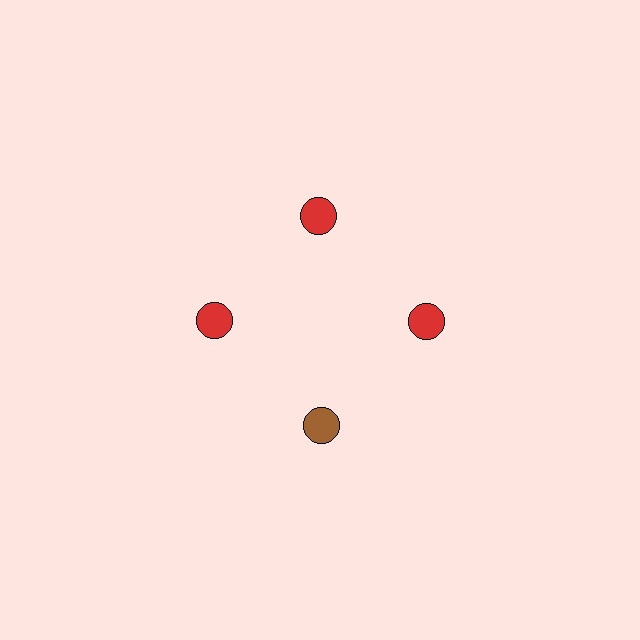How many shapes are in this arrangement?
There are 4 shapes arranged in a ring pattern.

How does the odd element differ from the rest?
It has a different color: brown instead of red.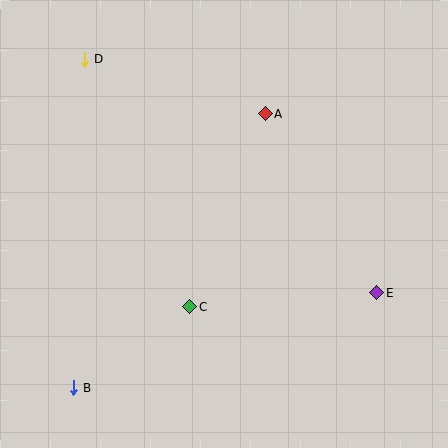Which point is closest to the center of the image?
Point C at (190, 307) is closest to the center.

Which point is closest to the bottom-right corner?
Point E is closest to the bottom-right corner.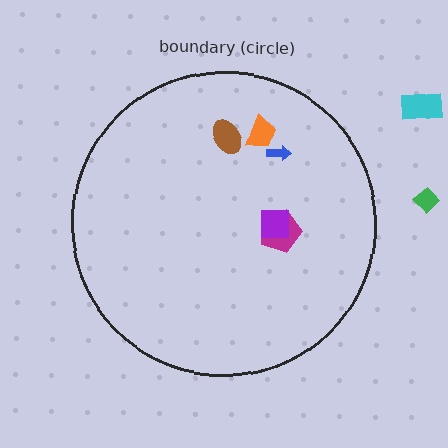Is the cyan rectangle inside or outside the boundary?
Outside.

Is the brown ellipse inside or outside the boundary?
Inside.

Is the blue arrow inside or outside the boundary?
Inside.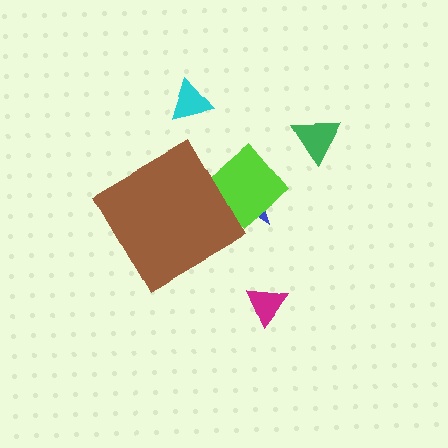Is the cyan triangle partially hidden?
No, the cyan triangle is fully visible.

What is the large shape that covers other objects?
A brown diamond.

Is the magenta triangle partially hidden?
No, the magenta triangle is fully visible.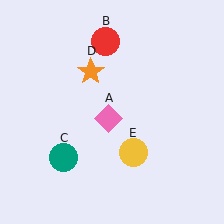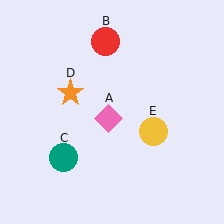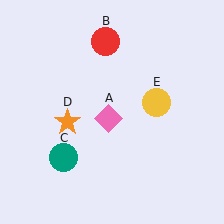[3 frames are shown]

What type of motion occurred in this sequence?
The orange star (object D), yellow circle (object E) rotated counterclockwise around the center of the scene.